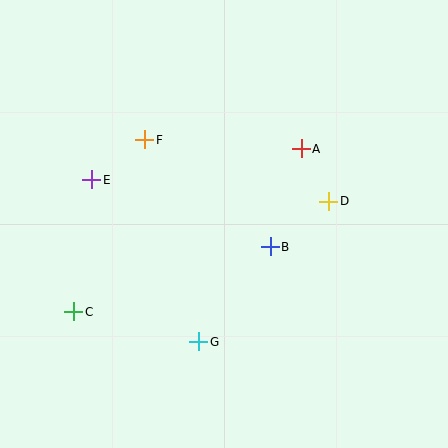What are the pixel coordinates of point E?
Point E is at (92, 180).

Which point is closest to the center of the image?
Point B at (270, 247) is closest to the center.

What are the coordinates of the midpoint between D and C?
The midpoint between D and C is at (201, 256).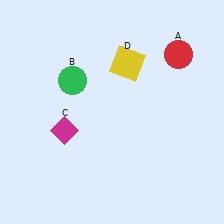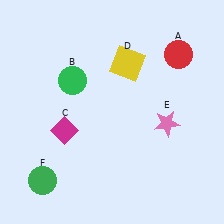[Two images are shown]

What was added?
A pink star (E), a green circle (F) were added in Image 2.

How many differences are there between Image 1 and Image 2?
There are 2 differences between the two images.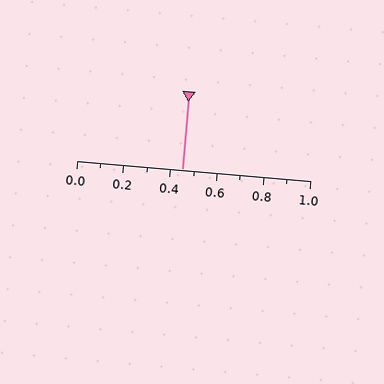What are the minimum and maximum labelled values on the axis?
The axis runs from 0.0 to 1.0.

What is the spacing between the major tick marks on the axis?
The major ticks are spaced 0.2 apart.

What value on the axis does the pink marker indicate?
The marker indicates approximately 0.45.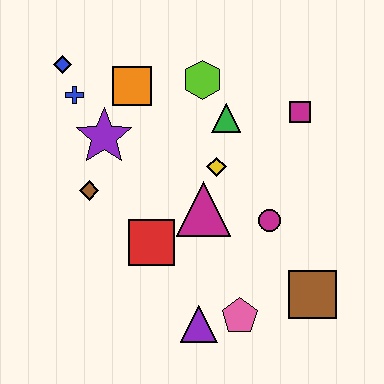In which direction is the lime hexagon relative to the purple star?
The lime hexagon is to the right of the purple star.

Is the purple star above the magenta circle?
Yes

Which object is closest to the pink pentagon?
The purple triangle is closest to the pink pentagon.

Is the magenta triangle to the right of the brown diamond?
Yes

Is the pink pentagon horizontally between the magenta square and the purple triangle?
Yes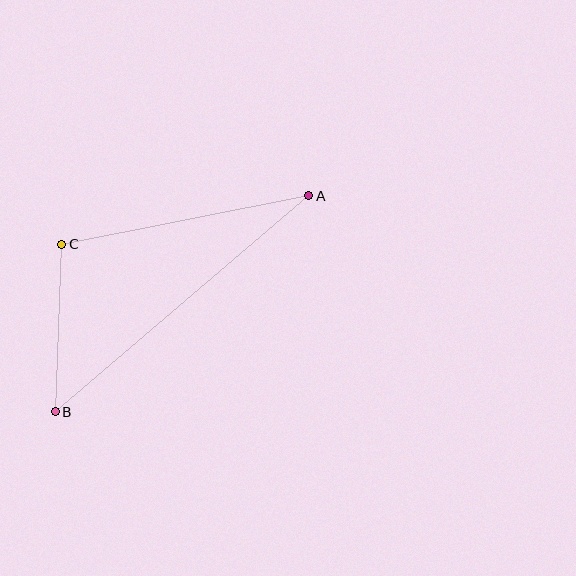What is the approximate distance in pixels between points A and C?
The distance between A and C is approximately 251 pixels.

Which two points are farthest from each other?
Points A and B are farthest from each other.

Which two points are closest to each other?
Points B and C are closest to each other.